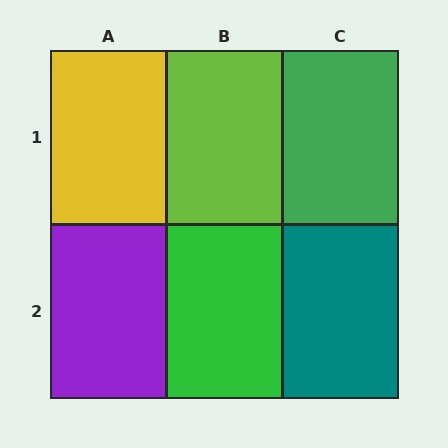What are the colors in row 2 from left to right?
Purple, green, teal.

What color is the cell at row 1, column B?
Lime.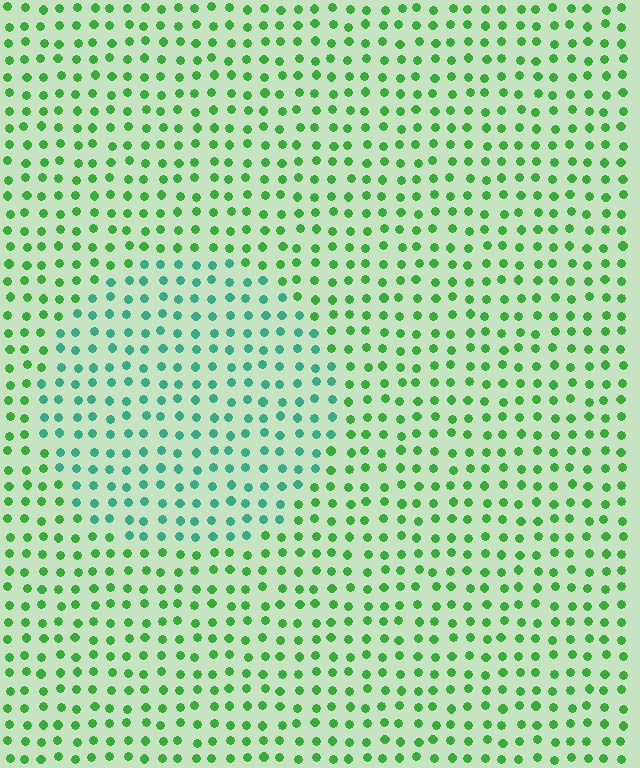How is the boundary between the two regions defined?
The boundary is defined purely by a slight shift in hue (about 39 degrees). Spacing, size, and orientation are identical on both sides.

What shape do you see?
I see a circle.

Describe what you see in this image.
The image is filled with small green elements in a uniform arrangement. A circle-shaped region is visible where the elements are tinted to a slightly different hue, forming a subtle color boundary.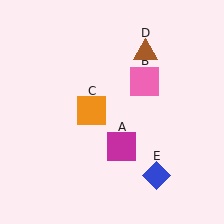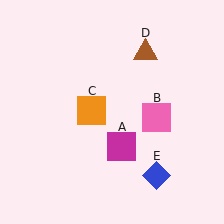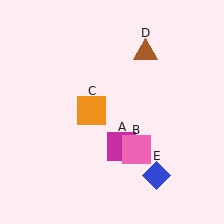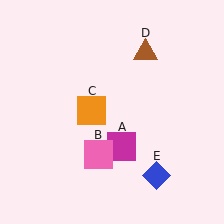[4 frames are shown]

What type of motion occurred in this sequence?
The pink square (object B) rotated clockwise around the center of the scene.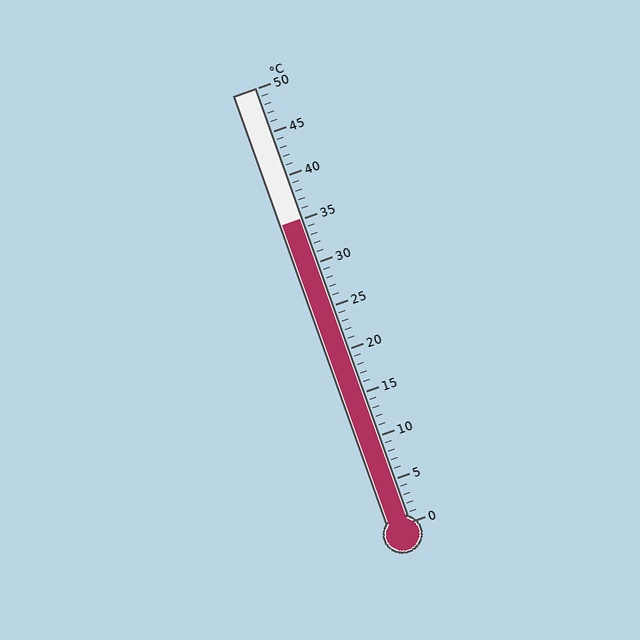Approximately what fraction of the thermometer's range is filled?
The thermometer is filled to approximately 70% of its range.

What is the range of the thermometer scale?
The thermometer scale ranges from 0°C to 50°C.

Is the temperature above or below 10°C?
The temperature is above 10°C.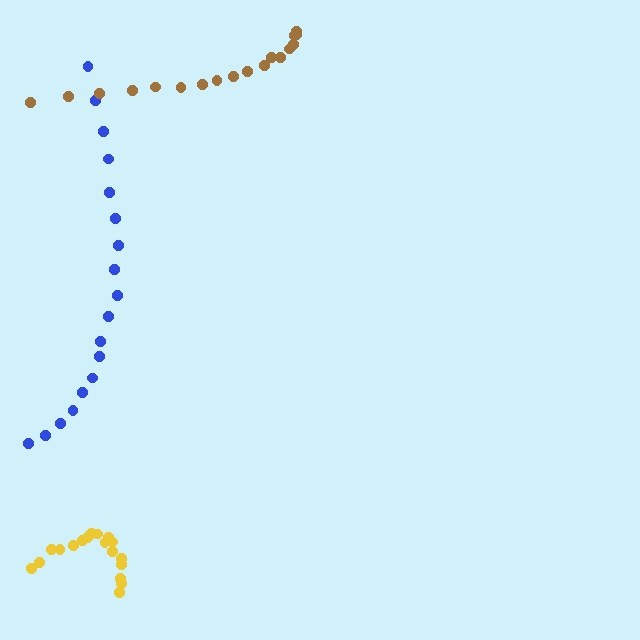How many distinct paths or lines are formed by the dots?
There are 3 distinct paths.